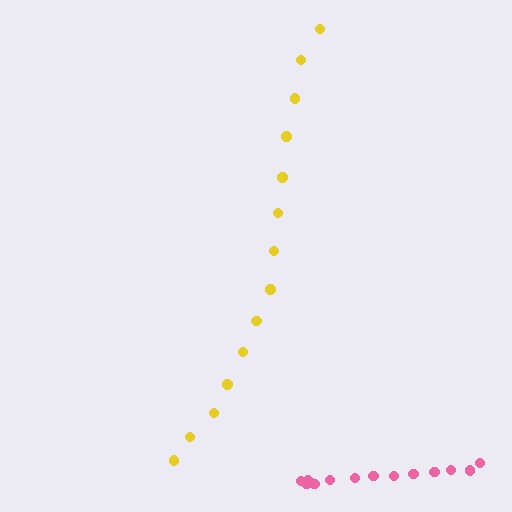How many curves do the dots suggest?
There are 2 distinct paths.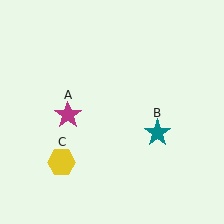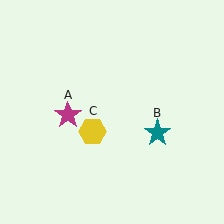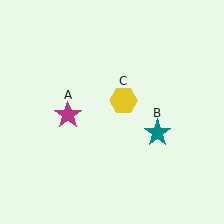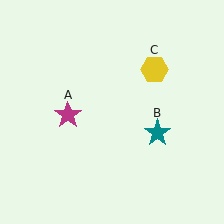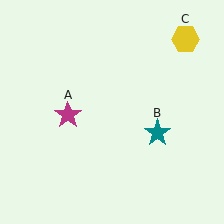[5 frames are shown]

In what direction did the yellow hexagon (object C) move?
The yellow hexagon (object C) moved up and to the right.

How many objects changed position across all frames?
1 object changed position: yellow hexagon (object C).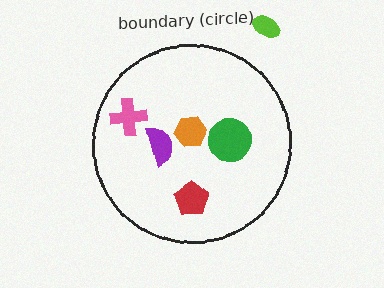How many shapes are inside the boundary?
5 inside, 1 outside.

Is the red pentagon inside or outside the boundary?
Inside.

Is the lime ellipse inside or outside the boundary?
Outside.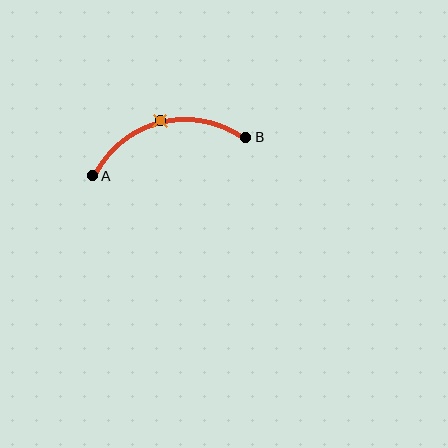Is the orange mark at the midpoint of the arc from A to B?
Yes. The orange mark lies on the arc at equal arc-length from both A and B — it is the arc midpoint.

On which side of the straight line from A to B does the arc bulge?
The arc bulges above the straight line connecting A and B.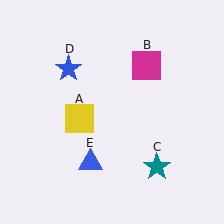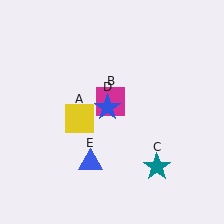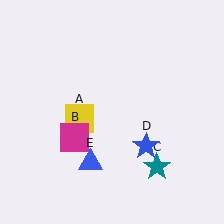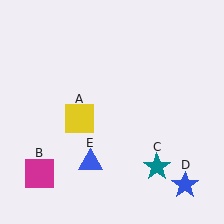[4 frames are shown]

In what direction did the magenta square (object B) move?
The magenta square (object B) moved down and to the left.